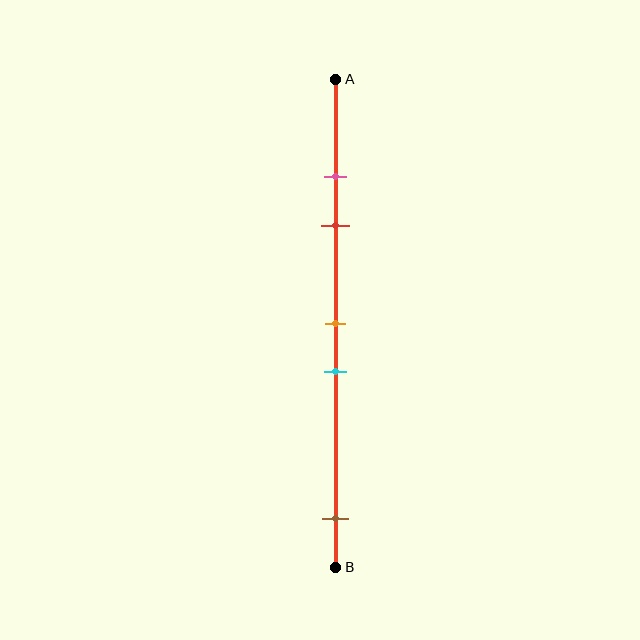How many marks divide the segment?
There are 5 marks dividing the segment.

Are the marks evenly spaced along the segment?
No, the marks are not evenly spaced.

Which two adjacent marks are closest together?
The pink and red marks are the closest adjacent pair.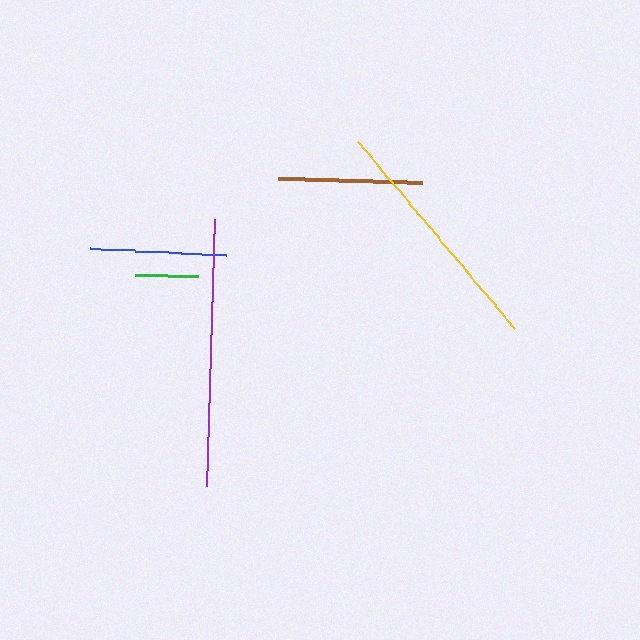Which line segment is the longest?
The purple line is the longest at approximately 267 pixels.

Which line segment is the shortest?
The green line is the shortest at approximately 63 pixels.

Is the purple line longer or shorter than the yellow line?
The purple line is longer than the yellow line.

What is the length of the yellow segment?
The yellow segment is approximately 244 pixels long.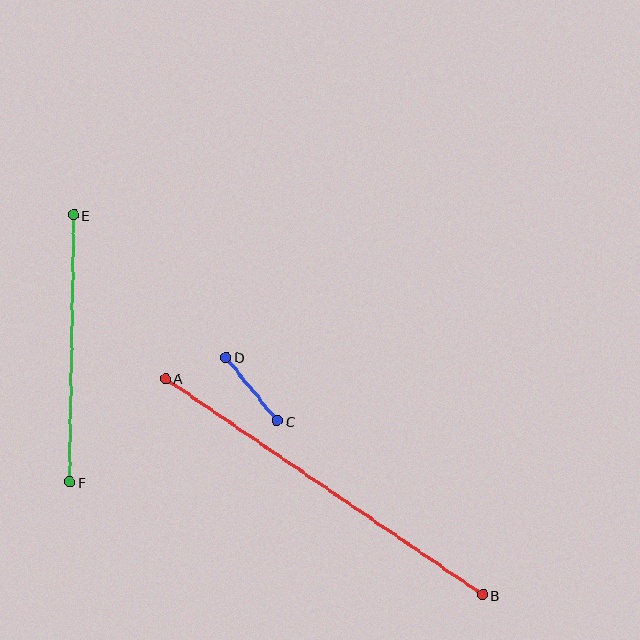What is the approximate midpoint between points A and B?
The midpoint is at approximately (324, 487) pixels.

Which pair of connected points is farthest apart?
Points A and B are farthest apart.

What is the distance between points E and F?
The distance is approximately 267 pixels.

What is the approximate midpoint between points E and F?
The midpoint is at approximately (72, 349) pixels.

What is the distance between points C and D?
The distance is approximately 82 pixels.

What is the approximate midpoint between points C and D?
The midpoint is at approximately (252, 389) pixels.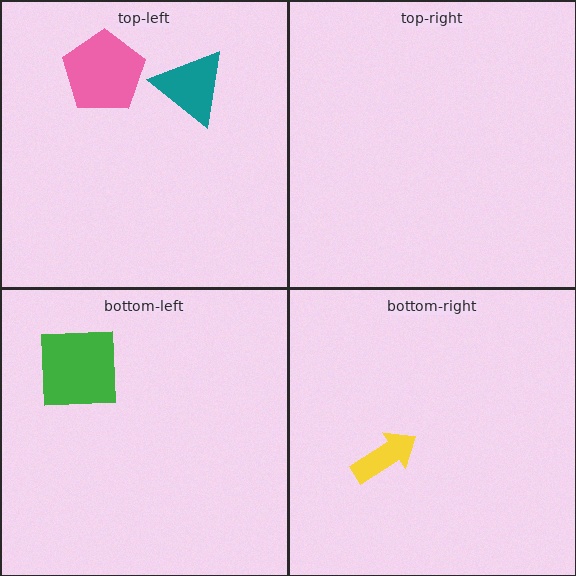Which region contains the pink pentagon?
The top-left region.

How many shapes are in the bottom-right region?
1.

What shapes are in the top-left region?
The teal triangle, the pink pentagon.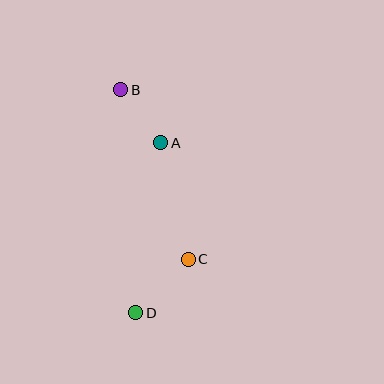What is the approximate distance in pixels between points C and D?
The distance between C and D is approximately 75 pixels.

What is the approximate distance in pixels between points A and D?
The distance between A and D is approximately 172 pixels.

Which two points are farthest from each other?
Points B and D are farthest from each other.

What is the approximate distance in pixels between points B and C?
The distance between B and C is approximately 183 pixels.